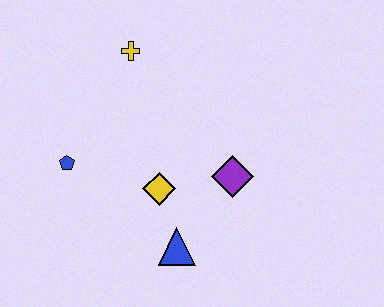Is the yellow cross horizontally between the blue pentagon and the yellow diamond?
Yes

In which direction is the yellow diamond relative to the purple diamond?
The yellow diamond is to the left of the purple diamond.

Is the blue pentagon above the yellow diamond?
Yes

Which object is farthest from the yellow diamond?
The yellow cross is farthest from the yellow diamond.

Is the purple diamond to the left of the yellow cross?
No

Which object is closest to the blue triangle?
The yellow diamond is closest to the blue triangle.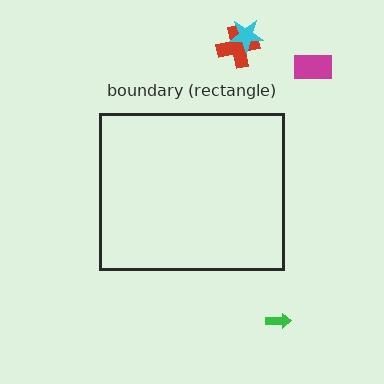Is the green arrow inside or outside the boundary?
Outside.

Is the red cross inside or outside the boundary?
Outside.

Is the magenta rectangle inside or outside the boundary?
Outside.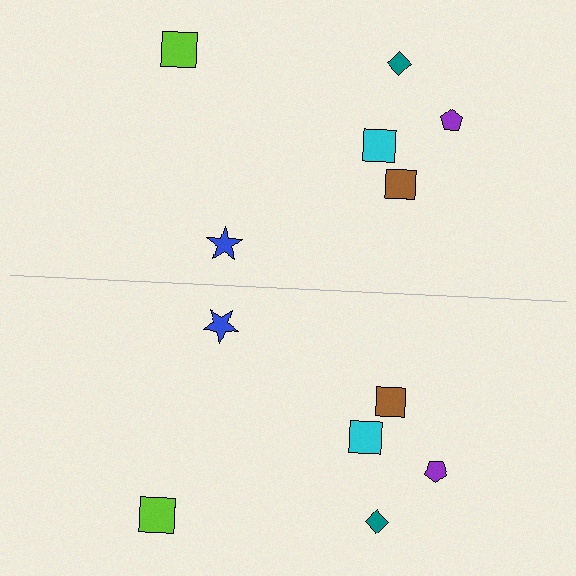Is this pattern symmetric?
Yes, this pattern has bilateral (reflection) symmetry.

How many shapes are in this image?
There are 12 shapes in this image.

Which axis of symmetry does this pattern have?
The pattern has a horizontal axis of symmetry running through the center of the image.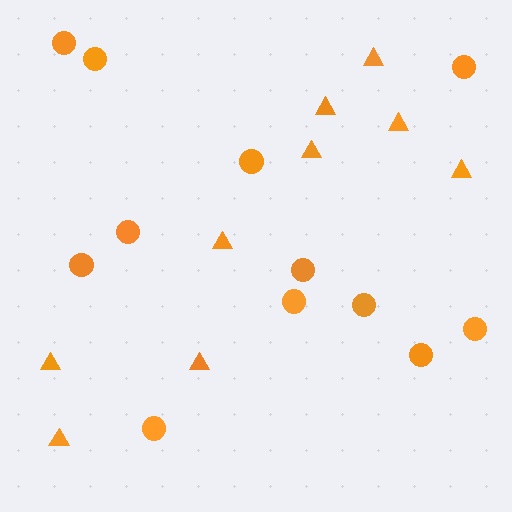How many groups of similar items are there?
There are 2 groups: one group of circles (12) and one group of triangles (9).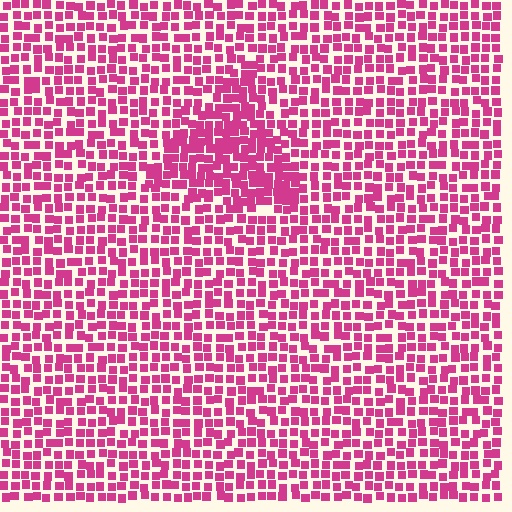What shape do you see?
I see a triangle.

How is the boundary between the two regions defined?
The boundary is defined by a change in element density (approximately 1.6x ratio). All elements are the same color, size, and shape.